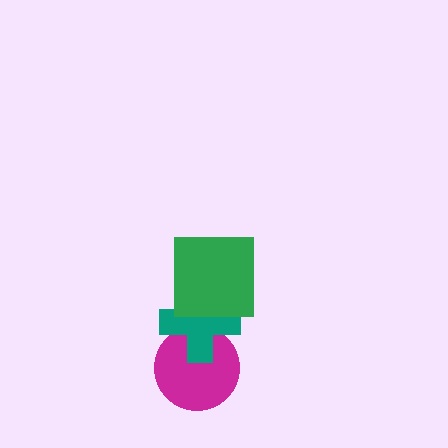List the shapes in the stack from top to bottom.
From top to bottom: the green square, the teal cross, the magenta circle.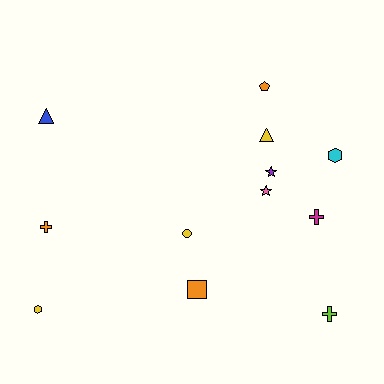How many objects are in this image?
There are 12 objects.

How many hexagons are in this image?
There are 2 hexagons.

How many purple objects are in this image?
There is 1 purple object.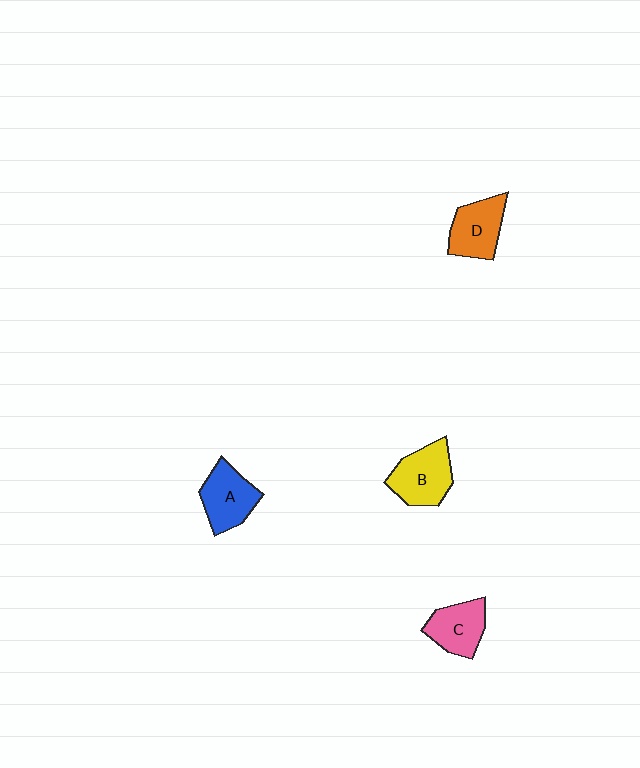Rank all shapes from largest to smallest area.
From largest to smallest: B (yellow), A (blue), D (orange), C (pink).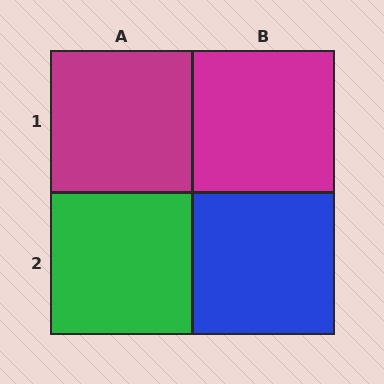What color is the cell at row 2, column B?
Blue.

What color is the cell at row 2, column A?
Green.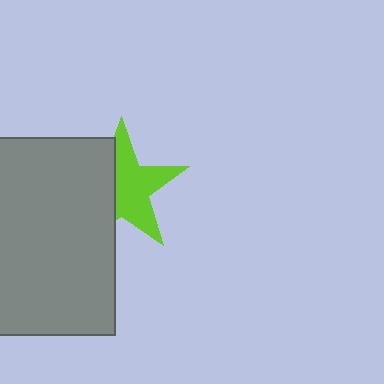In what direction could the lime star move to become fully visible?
The lime star could move right. That would shift it out from behind the gray rectangle entirely.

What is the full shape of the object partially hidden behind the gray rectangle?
The partially hidden object is a lime star.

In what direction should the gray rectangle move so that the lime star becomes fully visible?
The gray rectangle should move left. That is the shortest direction to clear the overlap and leave the lime star fully visible.